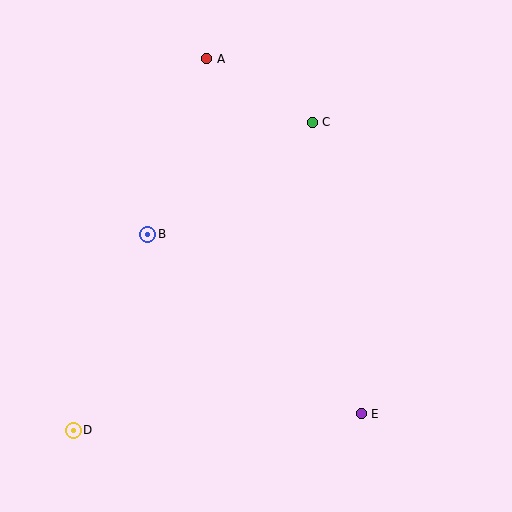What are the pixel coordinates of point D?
Point D is at (73, 430).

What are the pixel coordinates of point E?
Point E is at (361, 414).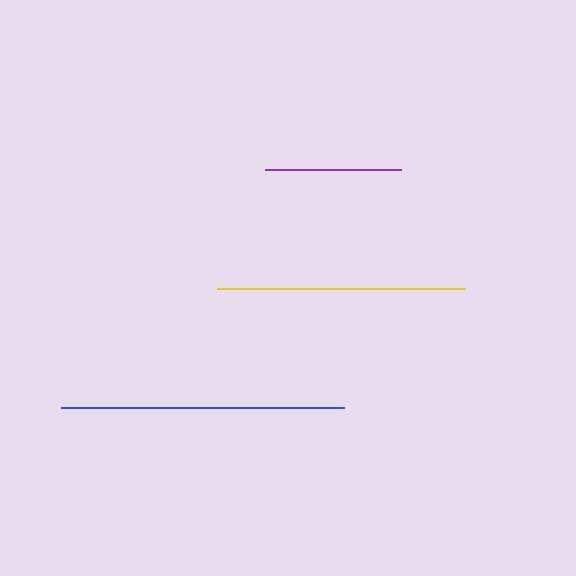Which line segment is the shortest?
The purple line is the shortest at approximately 136 pixels.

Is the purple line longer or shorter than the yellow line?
The yellow line is longer than the purple line.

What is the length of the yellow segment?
The yellow segment is approximately 248 pixels long.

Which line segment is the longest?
The blue line is the longest at approximately 283 pixels.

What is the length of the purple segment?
The purple segment is approximately 136 pixels long.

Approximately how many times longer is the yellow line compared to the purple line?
The yellow line is approximately 1.8 times the length of the purple line.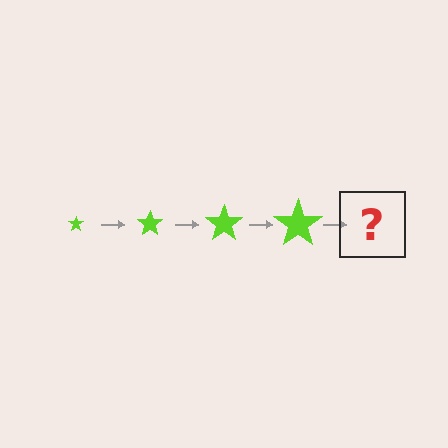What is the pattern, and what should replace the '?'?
The pattern is that the star gets progressively larger each step. The '?' should be a lime star, larger than the previous one.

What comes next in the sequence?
The next element should be a lime star, larger than the previous one.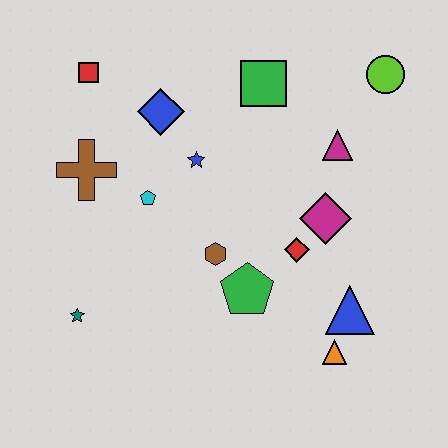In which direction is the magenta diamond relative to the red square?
The magenta diamond is to the right of the red square.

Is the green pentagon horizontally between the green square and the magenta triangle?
No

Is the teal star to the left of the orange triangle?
Yes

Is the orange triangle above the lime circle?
No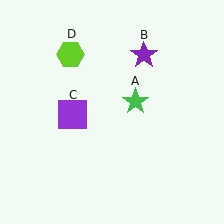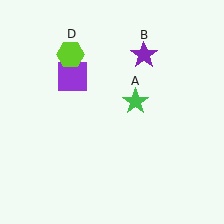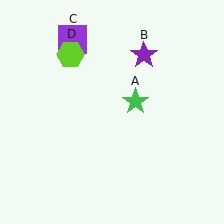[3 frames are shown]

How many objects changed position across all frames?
1 object changed position: purple square (object C).